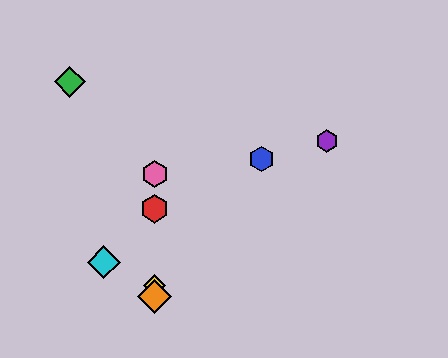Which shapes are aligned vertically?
The red hexagon, the yellow diamond, the orange diamond, the pink hexagon are aligned vertically.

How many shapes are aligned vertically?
4 shapes (the red hexagon, the yellow diamond, the orange diamond, the pink hexagon) are aligned vertically.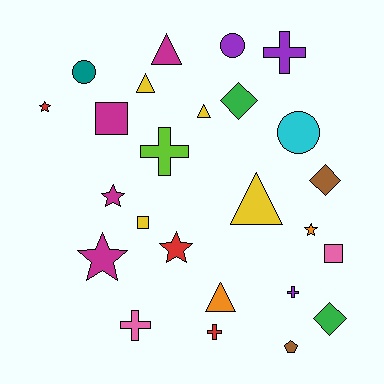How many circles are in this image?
There are 3 circles.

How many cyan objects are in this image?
There is 1 cyan object.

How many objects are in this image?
There are 25 objects.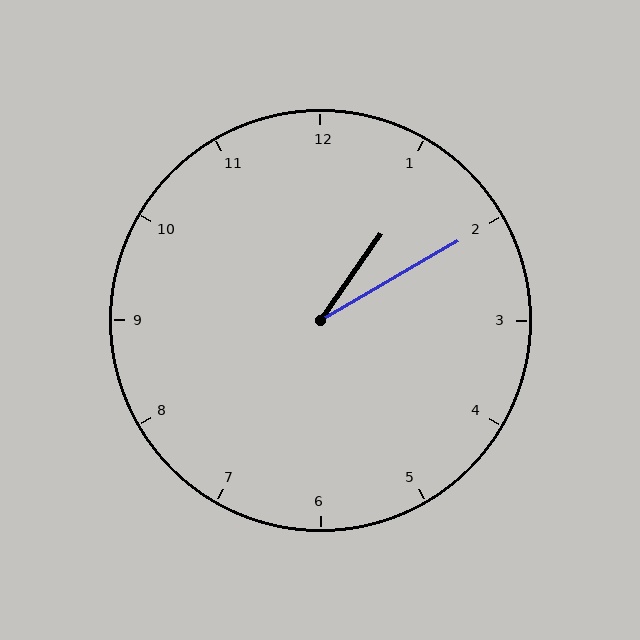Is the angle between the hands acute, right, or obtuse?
It is acute.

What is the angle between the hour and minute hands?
Approximately 25 degrees.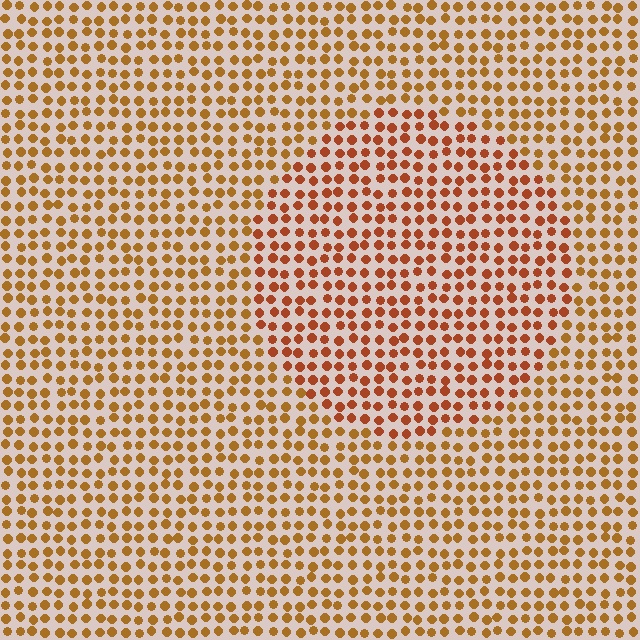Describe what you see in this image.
The image is filled with small brown elements in a uniform arrangement. A circle-shaped region is visible where the elements are tinted to a slightly different hue, forming a subtle color boundary.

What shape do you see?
I see a circle.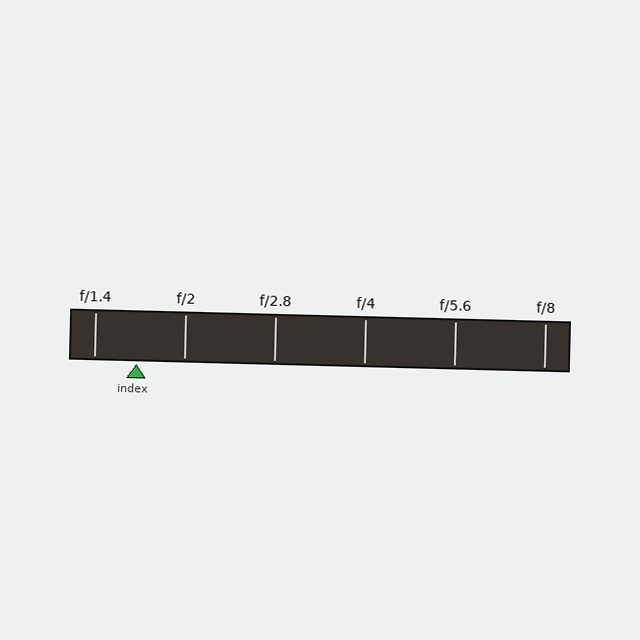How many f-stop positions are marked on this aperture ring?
There are 6 f-stop positions marked.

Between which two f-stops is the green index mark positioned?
The index mark is between f/1.4 and f/2.